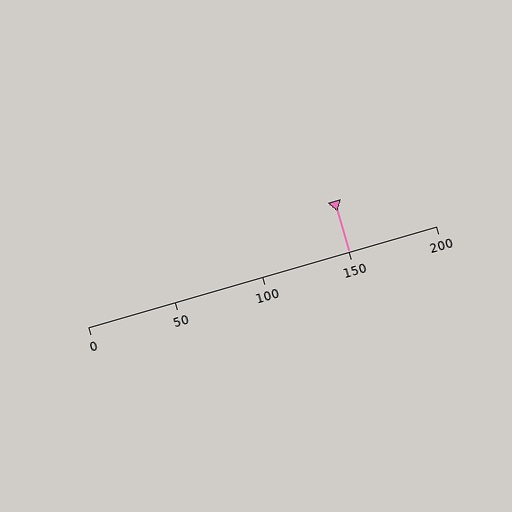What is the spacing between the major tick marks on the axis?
The major ticks are spaced 50 apart.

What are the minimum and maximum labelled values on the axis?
The axis runs from 0 to 200.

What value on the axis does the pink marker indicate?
The marker indicates approximately 150.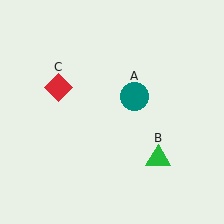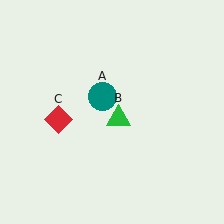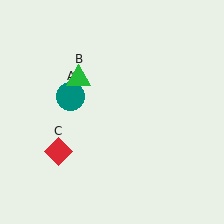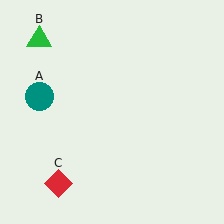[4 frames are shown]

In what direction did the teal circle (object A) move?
The teal circle (object A) moved left.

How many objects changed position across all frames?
3 objects changed position: teal circle (object A), green triangle (object B), red diamond (object C).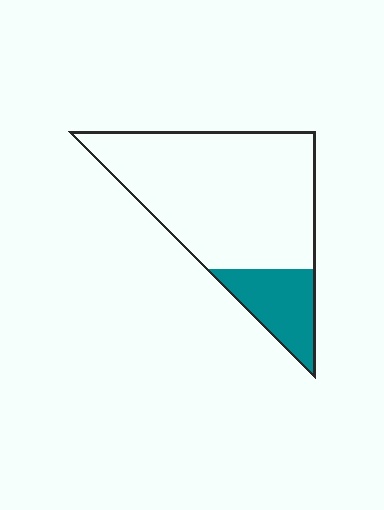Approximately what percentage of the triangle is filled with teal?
Approximately 20%.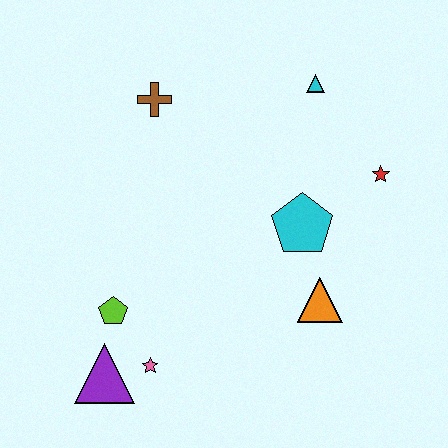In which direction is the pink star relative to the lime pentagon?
The pink star is below the lime pentagon.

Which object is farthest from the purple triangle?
The cyan triangle is farthest from the purple triangle.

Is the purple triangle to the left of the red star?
Yes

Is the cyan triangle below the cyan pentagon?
No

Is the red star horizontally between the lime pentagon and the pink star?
No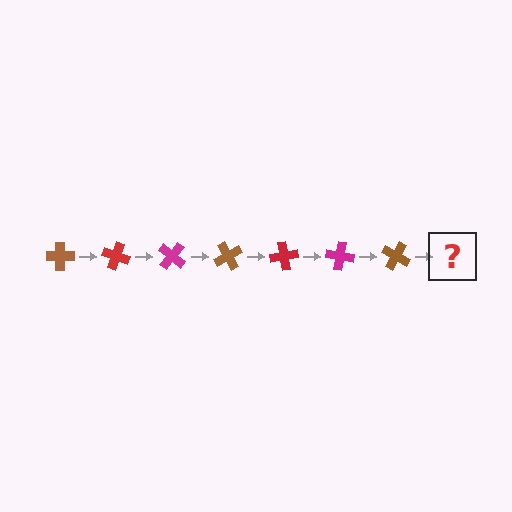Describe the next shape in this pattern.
It should be a red cross, rotated 140 degrees from the start.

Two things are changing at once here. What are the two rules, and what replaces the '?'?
The two rules are that it rotates 20 degrees each step and the color cycles through brown, red, and magenta. The '?' should be a red cross, rotated 140 degrees from the start.